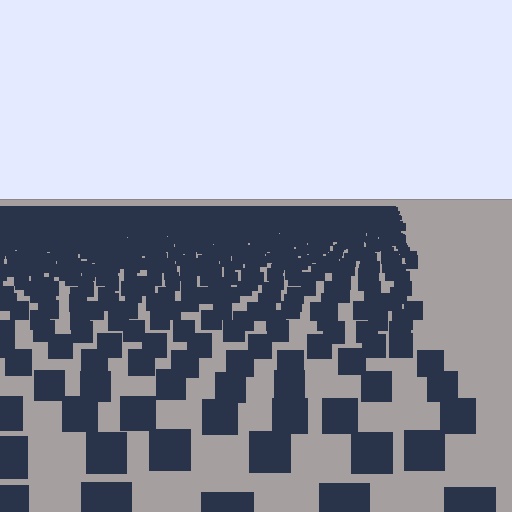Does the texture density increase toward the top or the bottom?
Density increases toward the top.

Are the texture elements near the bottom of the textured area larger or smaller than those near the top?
Larger. Near the bottom, elements are closer to the viewer and appear at a bigger on-screen size.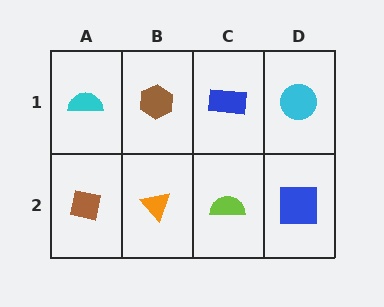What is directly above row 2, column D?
A cyan circle.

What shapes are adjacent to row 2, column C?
A blue rectangle (row 1, column C), an orange triangle (row 2, column B), a blue square (row 2, column D).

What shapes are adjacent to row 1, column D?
A blue square (row 2, column D), a blue rectangle (row 1, column C).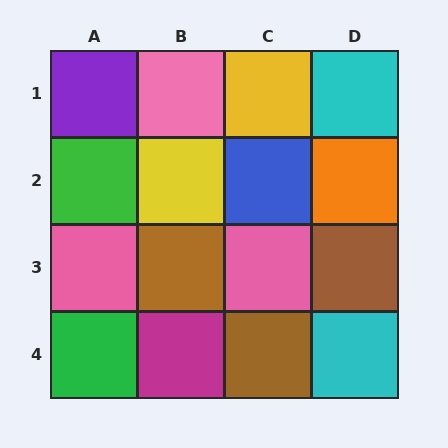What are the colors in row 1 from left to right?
Purple, pink, yellow, cyan.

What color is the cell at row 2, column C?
Blue.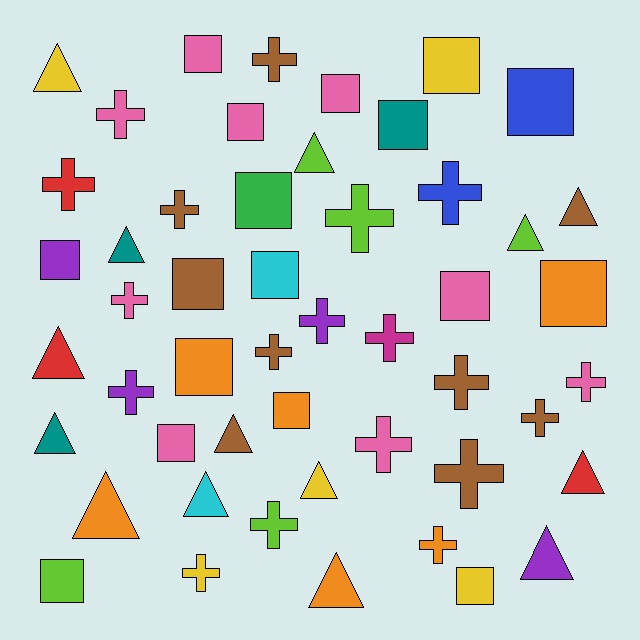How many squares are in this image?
There are 17 squares.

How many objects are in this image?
There are 50 objects.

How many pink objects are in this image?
There are 9 pink objects.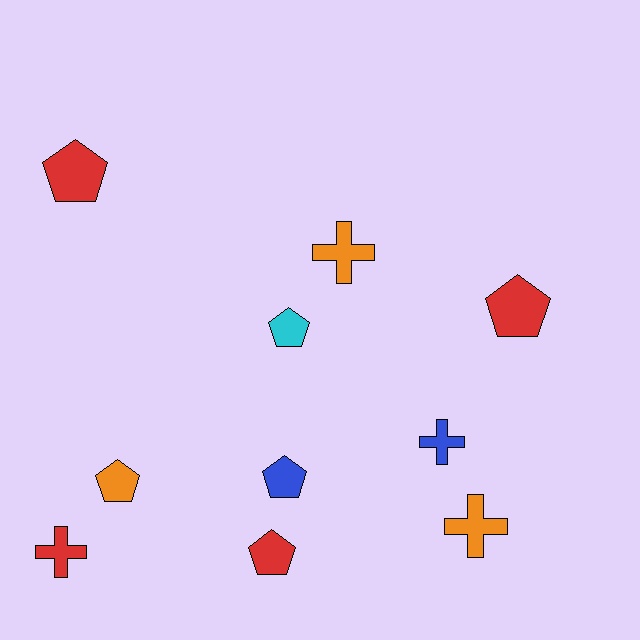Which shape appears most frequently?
Pentagon, with 6 objects.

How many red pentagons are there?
There are 3 red pentagons.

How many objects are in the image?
There are 10 objects.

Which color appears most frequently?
Red, with 4 objects.